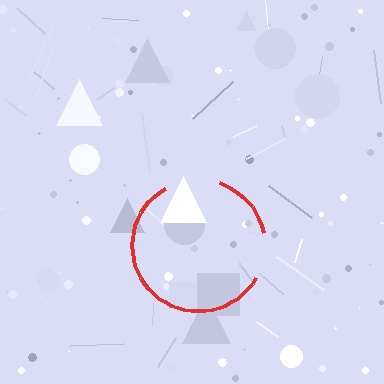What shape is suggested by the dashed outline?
The dashed outline suggests a circle.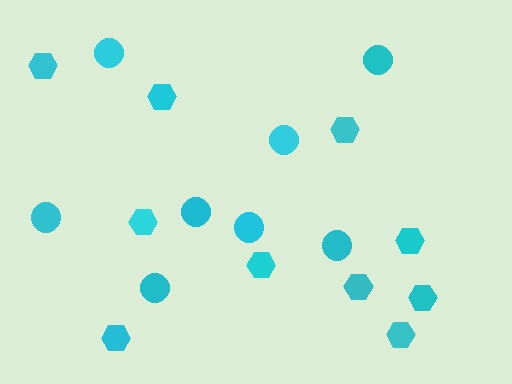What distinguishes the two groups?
There are 2 groups: one group of circles (8) and one group of hexagons (10).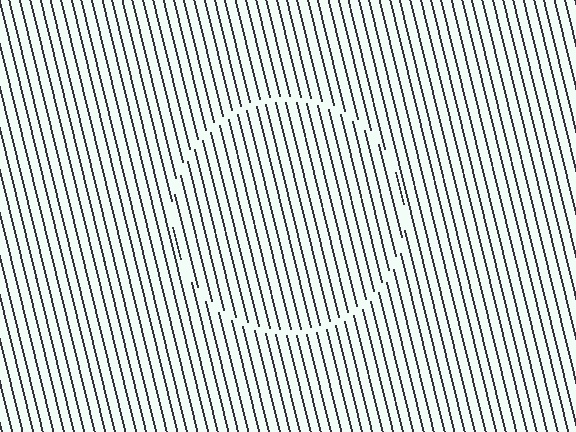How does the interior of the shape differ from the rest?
The interior of the shape contains the same grating, shifted by half a period — the contour is defined by the phase discontinuity where line-ends from the inner and outer gratings abut.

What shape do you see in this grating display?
An illusory circle. The interior of the shape contains the same grating, shifted by half a period — the contour is defined by the phase discontinuity where line-ends from the inner and outer gratings abut.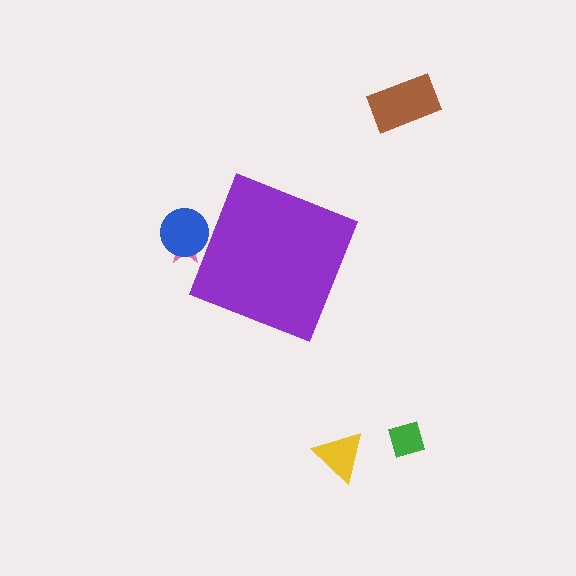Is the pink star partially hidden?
Yes, the pink star is partially hidden behind the purple diamond.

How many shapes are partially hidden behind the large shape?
2 shapes are partially hidden.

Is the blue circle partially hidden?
Yes, the blue circle is partially hidden behind the purple diamond.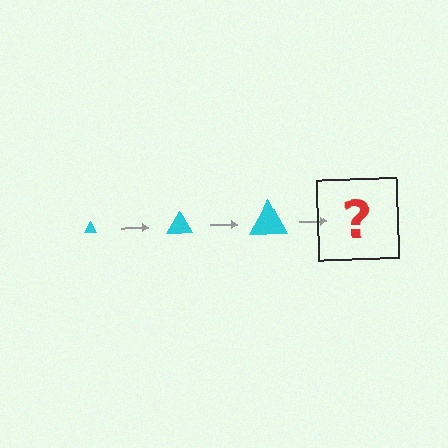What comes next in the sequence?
The next element should be a cyan triangle, larger than the previous one.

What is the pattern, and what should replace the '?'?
The pattern is that the triangle gets progressively larger each step. The '?' should be a cyan triangle, larger than the previous one.